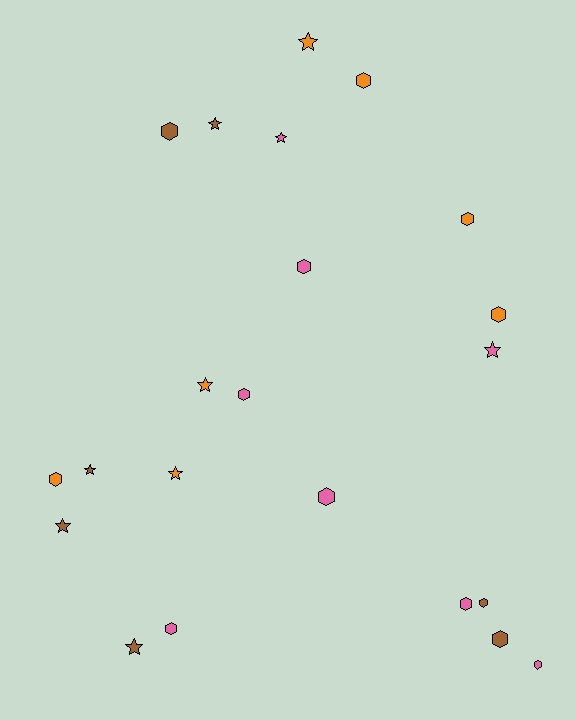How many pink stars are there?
There are 2 pink stars.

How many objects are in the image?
There are 22 objects.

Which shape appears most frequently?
Hexagon, with 13 objects.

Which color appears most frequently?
Pink, with 8 objects.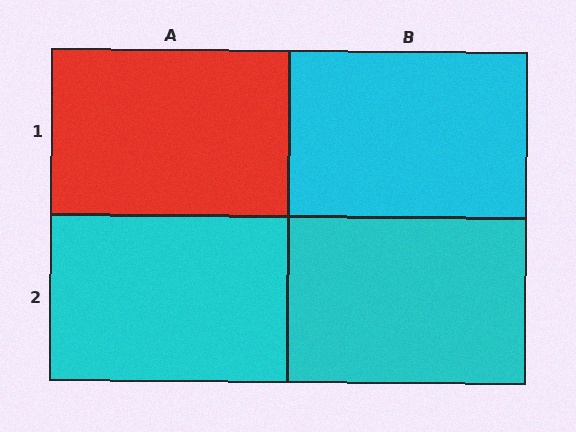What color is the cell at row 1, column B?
Cyan.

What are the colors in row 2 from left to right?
Cyan, cyan.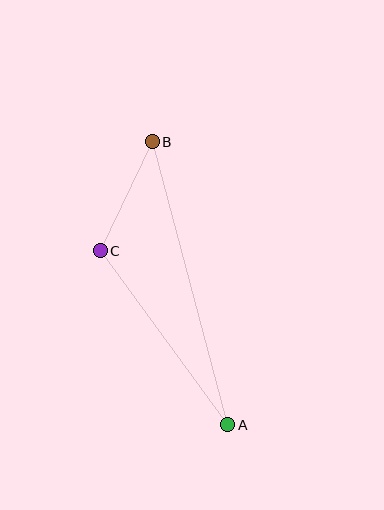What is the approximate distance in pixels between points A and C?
The distance between A and C is approximately 216 pixels.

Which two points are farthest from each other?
Points A and B are farthest from each other.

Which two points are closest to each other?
Points B and C are closest to each other.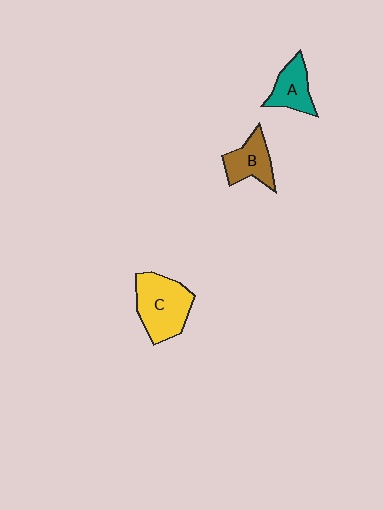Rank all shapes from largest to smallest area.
From largest to smallest: C (yellow), B (brown), A (teal).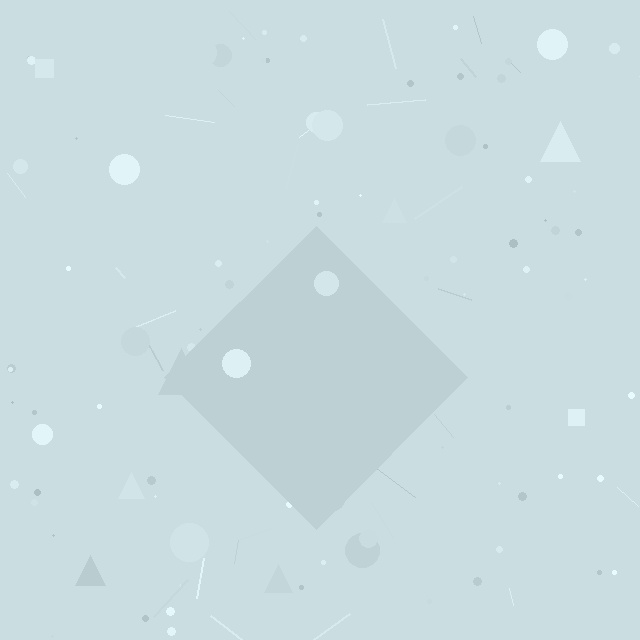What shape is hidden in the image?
A diamond is hidden in the image.